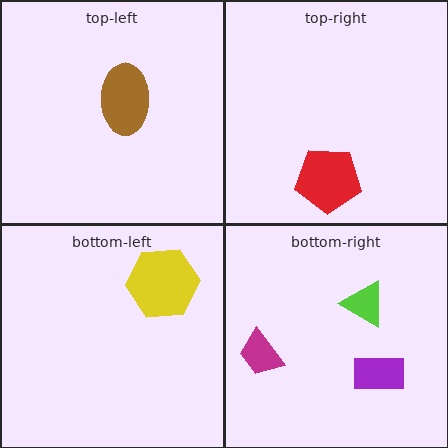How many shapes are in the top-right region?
1.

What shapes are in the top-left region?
The brown ellipse.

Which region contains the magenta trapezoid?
The bottom-right region.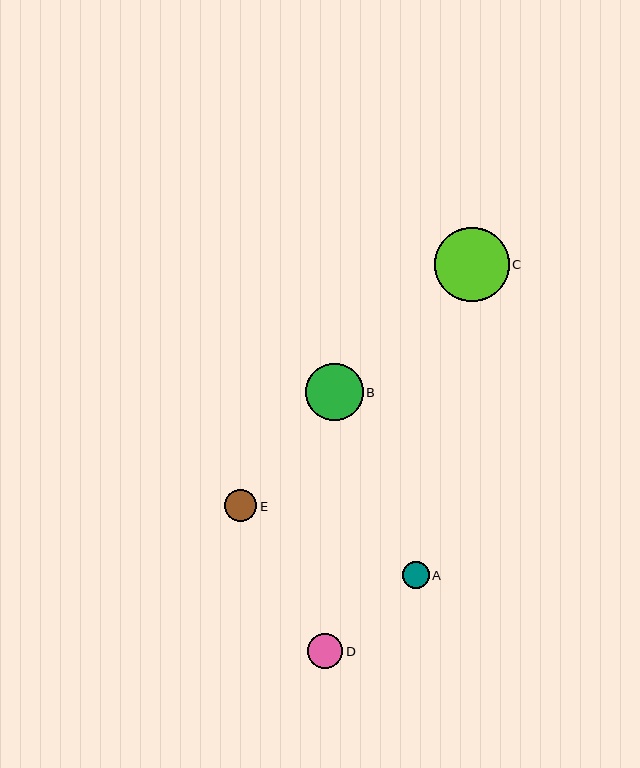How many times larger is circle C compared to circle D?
Circle C is approximately 2.1 times the size of circle D.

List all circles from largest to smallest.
From largest to smallest: C, B, D, E, A.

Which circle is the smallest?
Circle A is the smallest with a size of approximately 26 pixels.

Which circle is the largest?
Circle C is the largest with a size of approximately 74 pixels.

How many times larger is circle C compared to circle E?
Circle C is approximately 2.3 times the size of circle E.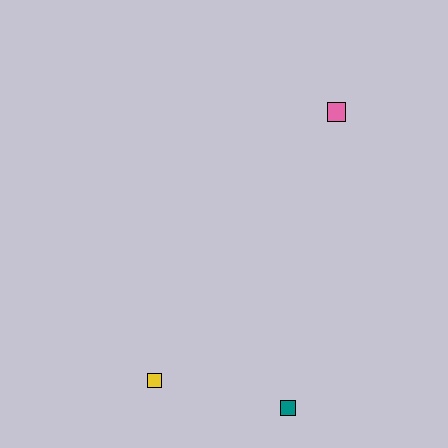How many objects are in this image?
There are 3 objects.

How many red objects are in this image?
There are no red objects.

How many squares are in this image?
There are 3 squares.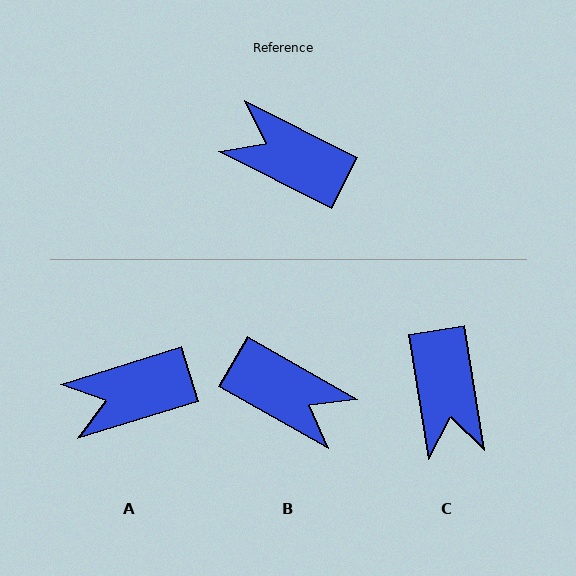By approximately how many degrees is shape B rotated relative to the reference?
Approximately 177 degrees counter-clockwise.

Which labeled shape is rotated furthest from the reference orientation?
B, about 177 degrees away.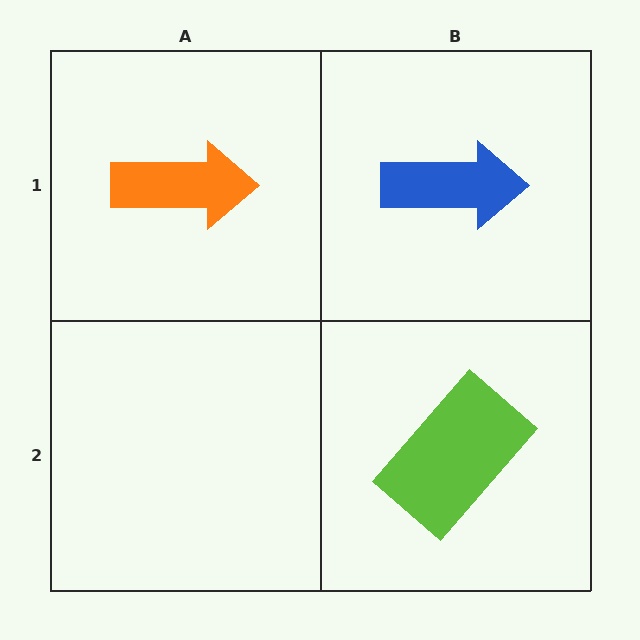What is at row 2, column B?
A lime rectangle.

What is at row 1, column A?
An orange arrow.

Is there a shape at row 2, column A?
No, that cell is empty.